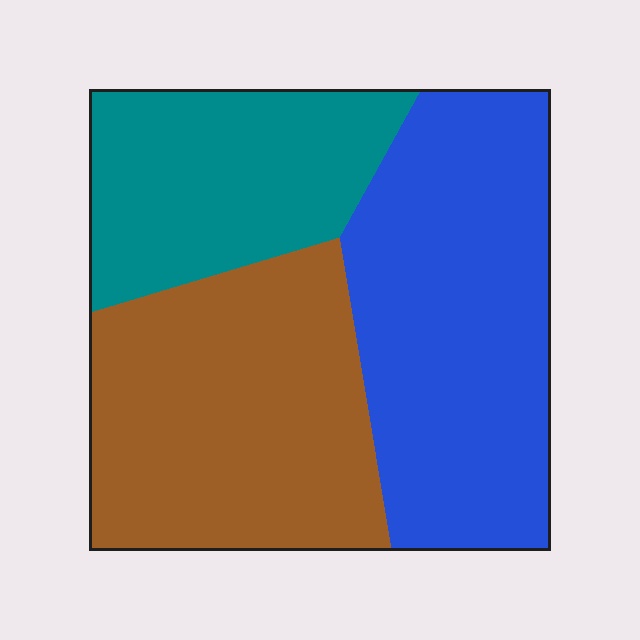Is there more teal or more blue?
Blue.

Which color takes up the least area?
Teal, at roughly 25%.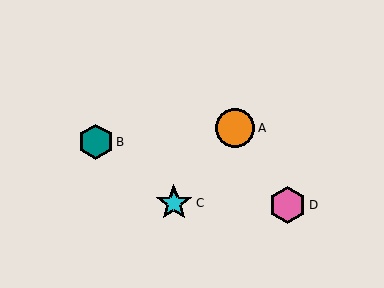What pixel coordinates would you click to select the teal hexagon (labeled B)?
Click at (96, 142) to select the teal hexagon B.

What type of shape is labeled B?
Shape B is a teal hexagon.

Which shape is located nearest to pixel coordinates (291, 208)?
The pink hexagon (labeled D) at (288, 205) is nearest to that location.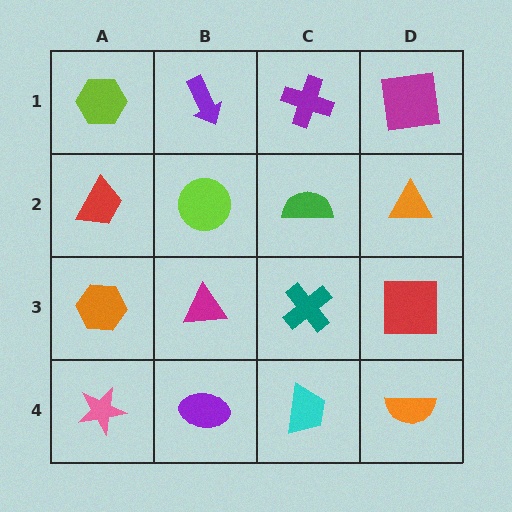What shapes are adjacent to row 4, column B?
A magenta triangle (row 3, column B), a pink star (row 4, column A), a cyan trapezoid (row 4, column C).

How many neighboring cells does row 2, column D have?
3.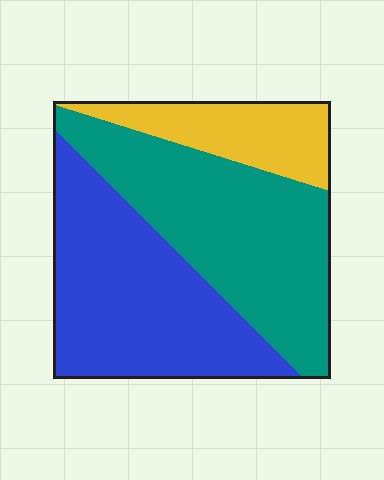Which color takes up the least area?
Yellow, at roughly 15%.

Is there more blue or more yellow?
Blue.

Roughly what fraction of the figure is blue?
Blue takes up about two fifths (2/5) of the figure.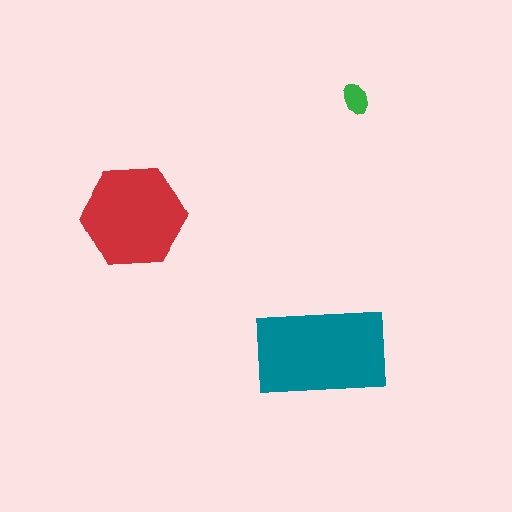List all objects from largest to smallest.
The teal rectangle, the red hexagon, the green ellipse.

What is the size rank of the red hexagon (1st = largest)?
2nd.